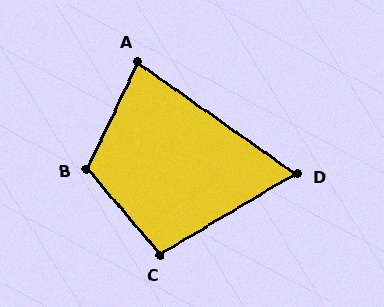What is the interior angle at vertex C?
Approximately 100 degrees (obtuse).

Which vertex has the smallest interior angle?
D, at approximately 66 degrees.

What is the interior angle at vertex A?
Approximately 80 degrees (acute).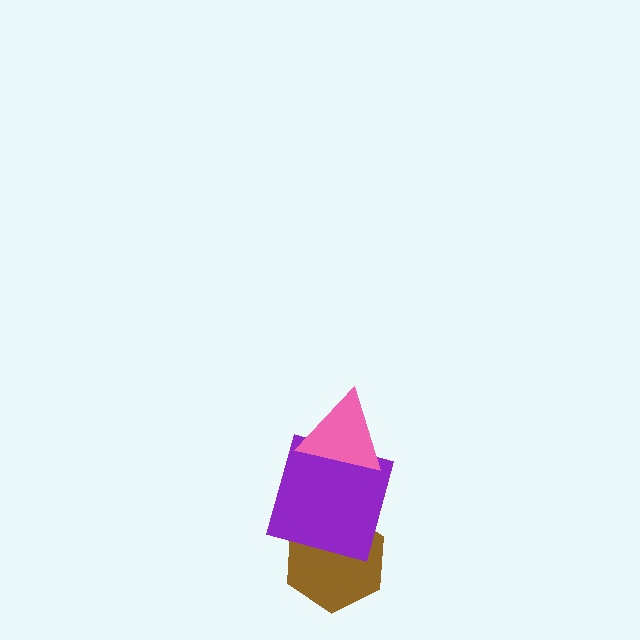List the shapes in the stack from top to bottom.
From top to bottom: the pink triangle, the purple square, the brown hexagon.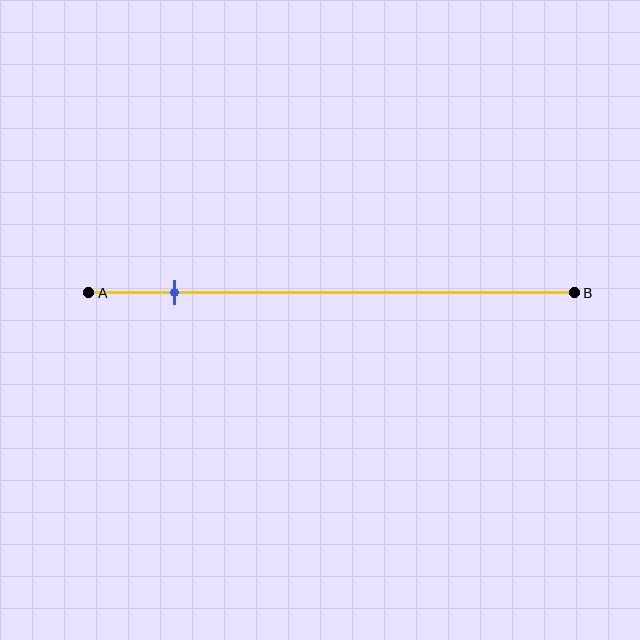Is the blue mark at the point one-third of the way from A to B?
No, the mark is at about 20% from A, not at the 33% one-third point.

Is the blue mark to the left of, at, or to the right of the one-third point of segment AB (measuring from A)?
The blue mark is to the left of the one-third point of segment AB.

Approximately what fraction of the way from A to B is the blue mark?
The blue mark is approximately 20% of the way from A to B.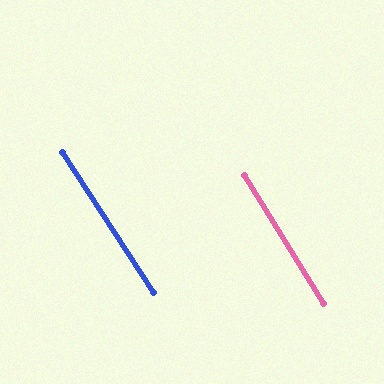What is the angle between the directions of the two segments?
Approximately 1 degree.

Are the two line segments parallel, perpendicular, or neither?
Parallel — their directions differ by only 1.3°.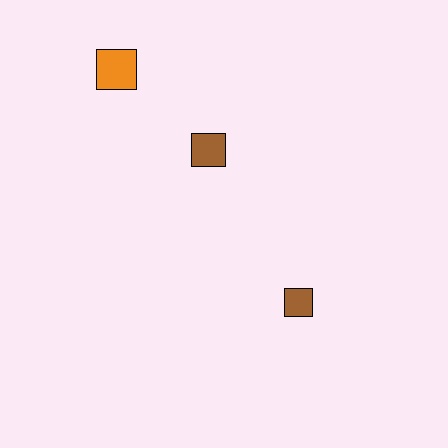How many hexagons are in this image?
There are no hexagons.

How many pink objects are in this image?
There are no pink objects.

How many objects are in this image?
There are 3 objects.